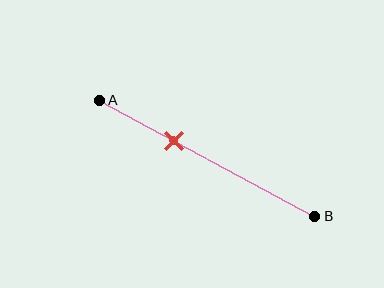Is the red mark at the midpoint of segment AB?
No, the mark is at about 35% from A, not at the 50% midpoint.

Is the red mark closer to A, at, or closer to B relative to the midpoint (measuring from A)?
The red mark is closer to point A than the midpoint of segment AB.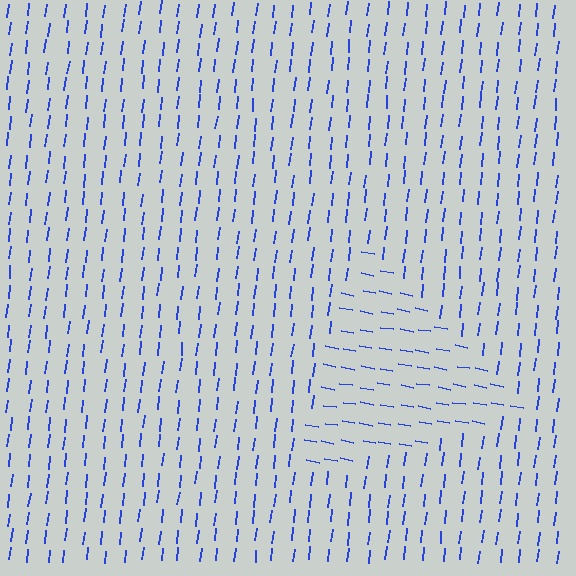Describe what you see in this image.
The image is filled with small blue line segments. A triangle region in the image has lines oriented differently from the surrounding lines, creating a visible texture boundary.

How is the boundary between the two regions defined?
The boundary is defined purely by a change in line orientation (approximately 86 degrees difference). All lines are the same color and thickness.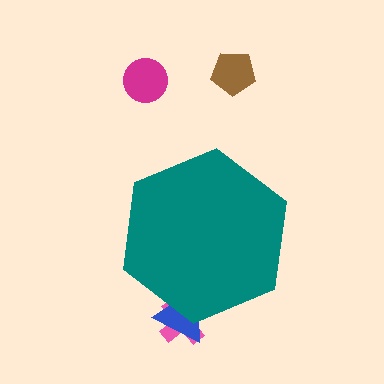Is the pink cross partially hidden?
Yes, the pink cross is partially hidden behind the teal hexagon.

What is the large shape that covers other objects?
A teal hexagon.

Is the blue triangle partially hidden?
Yes, the blue triangle is partially hidden behind the teal hexagon.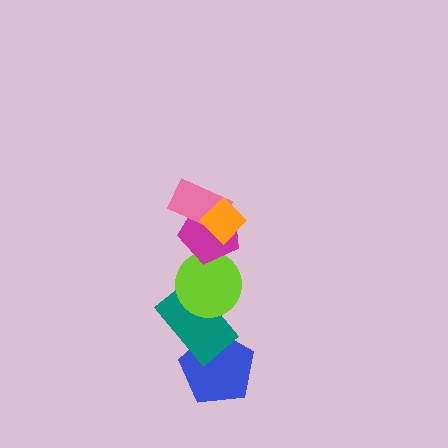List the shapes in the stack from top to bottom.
From top to bottom: the orange diamond, the pink rectangle, the magenta pentagon, the lime circle, the teal rectangle, the blue pentagon.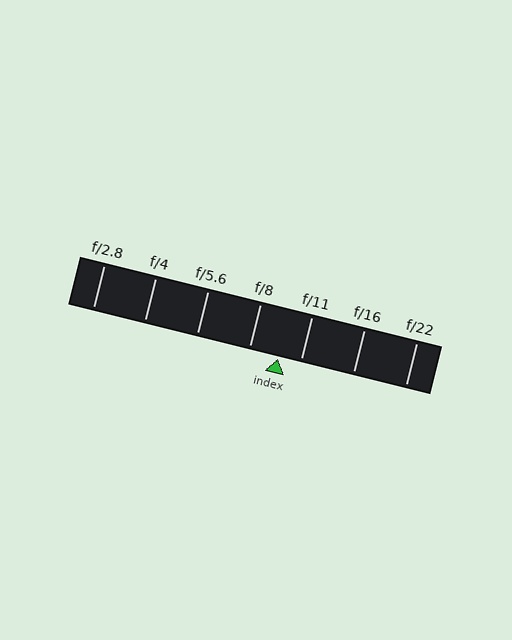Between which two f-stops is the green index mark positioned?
The index mark is between f/8 and f/11.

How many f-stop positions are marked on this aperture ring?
There are 7 f-stop positions marked.